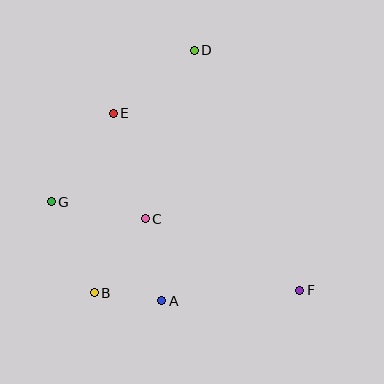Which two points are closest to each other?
Points A and B are closest to each other.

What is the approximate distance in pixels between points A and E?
The distance between A and E is approximately 194 pixels.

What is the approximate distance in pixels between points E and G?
The distance between E and G is approximately 108 pixels.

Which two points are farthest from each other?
Points F and G are farthest from each other.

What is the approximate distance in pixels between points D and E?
The distance between D and E is approximately 103 pixels.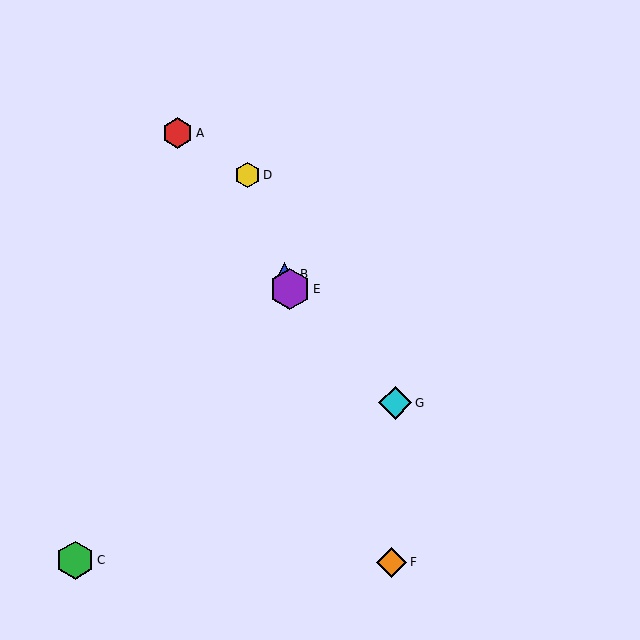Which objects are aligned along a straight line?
Objects B, D, E, F are aligned along a straight line.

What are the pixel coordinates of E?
Object E is at (290, 289).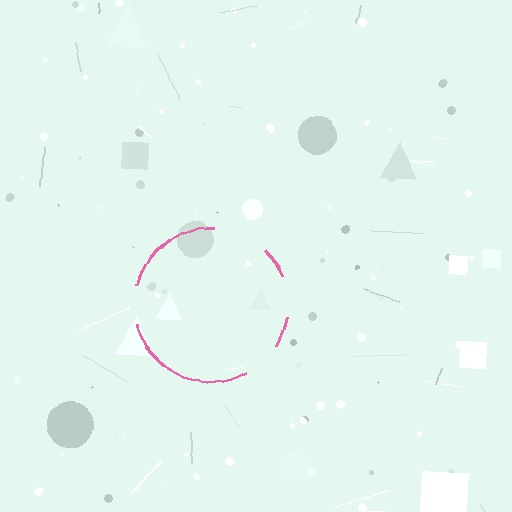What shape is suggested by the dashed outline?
The dashed outline suggests a circle.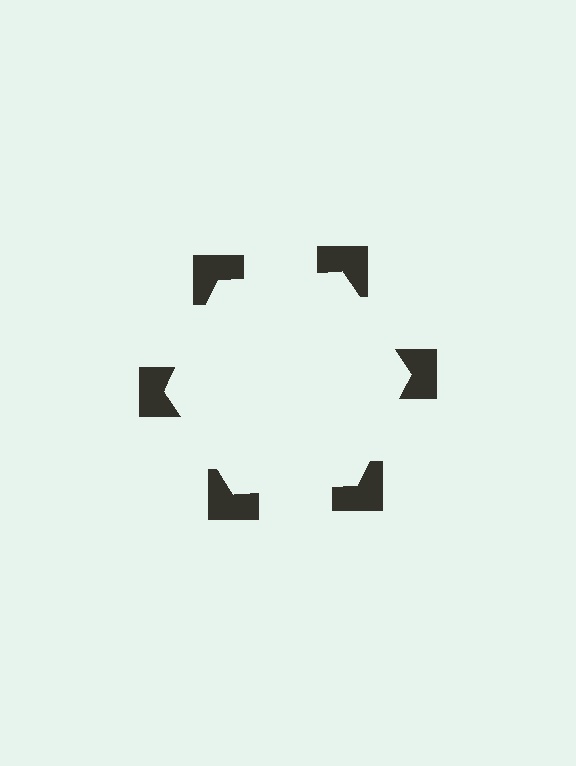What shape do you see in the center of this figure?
An illusory hexagon — its edges are inferred from the aligned wedge cuts in the notched squares, not physically drawn.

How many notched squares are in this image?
There are 6 — one at each vertex of the illusory hexagon.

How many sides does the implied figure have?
6 sides.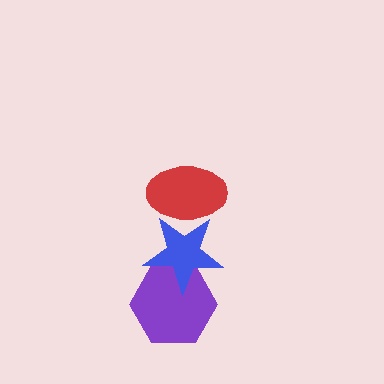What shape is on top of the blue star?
The red ellipse is on top of the blue star.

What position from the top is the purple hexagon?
The purple hexagon is 3rd from the top.